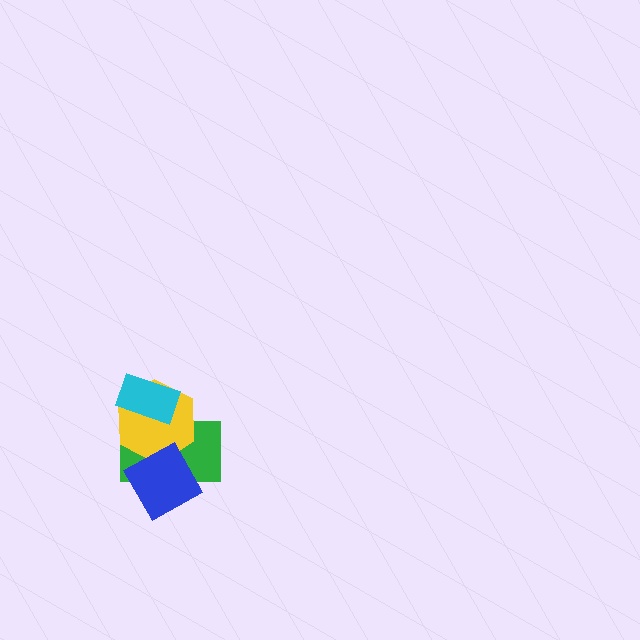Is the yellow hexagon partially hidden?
Yes, it is partially covered by another shape.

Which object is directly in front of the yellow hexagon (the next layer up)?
The blue square is directly in front of the yellow hexagon.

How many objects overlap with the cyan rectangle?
2 objects overlap with the cyan rectangle.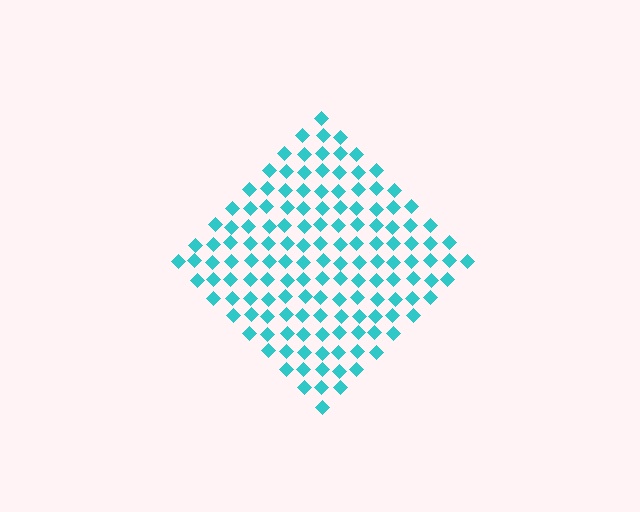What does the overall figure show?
The overall figure shows a diamond.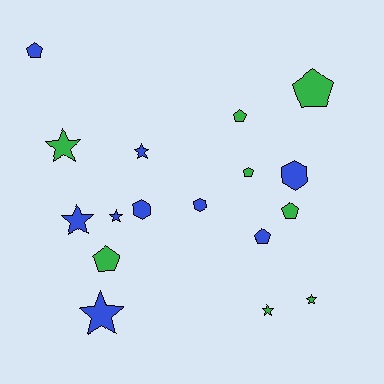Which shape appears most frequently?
Star, with 7 objects.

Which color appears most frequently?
Blue, with 9 objects.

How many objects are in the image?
There are 17 objects.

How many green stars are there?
There are 3 green stars.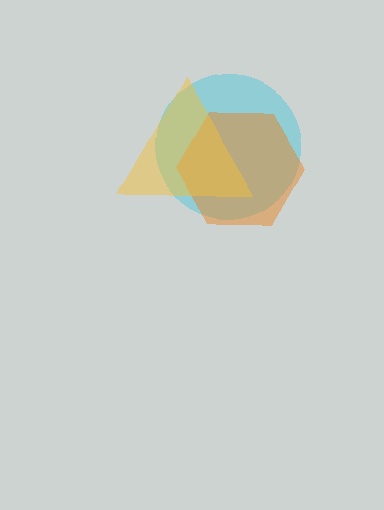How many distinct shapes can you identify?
There are 3 distinct shapes: a cyan circle, an orange hexagon, a yellow triangle.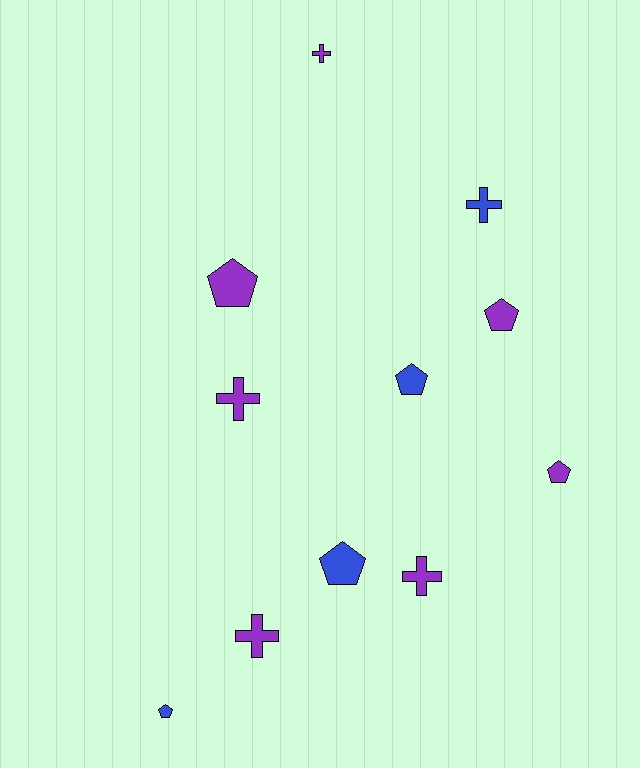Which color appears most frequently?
Purple, with 7 objects.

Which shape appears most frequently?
Pentagon, with 6 objects.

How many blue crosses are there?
There is 1 blue cross.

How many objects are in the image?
There are 11 objects.